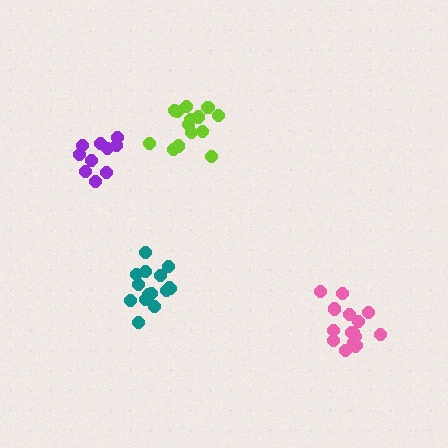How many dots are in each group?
Group 1: 16 dots, Group 2: 15 dots, Group 3: 15 dots, Group 4: 10 dots (56 total).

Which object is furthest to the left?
The purple cluster is leftmost.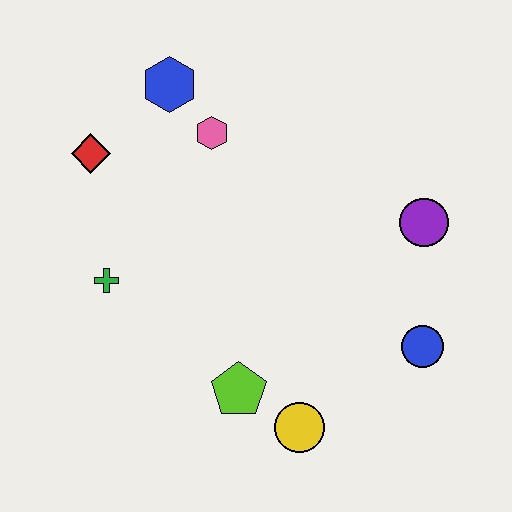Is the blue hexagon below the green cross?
No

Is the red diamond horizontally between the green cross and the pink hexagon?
No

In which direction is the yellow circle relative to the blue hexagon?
The yellow circle is below the blue hexagon.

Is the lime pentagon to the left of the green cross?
No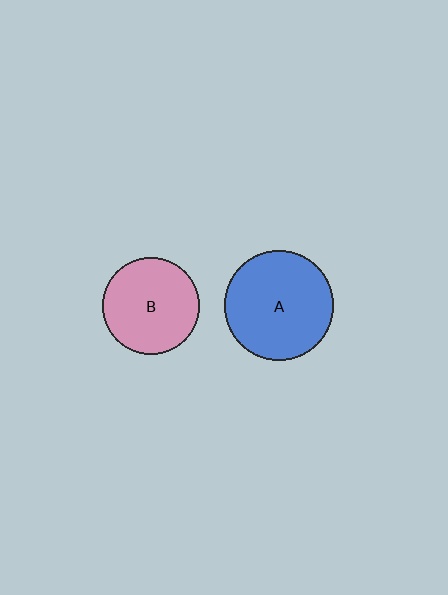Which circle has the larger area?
Circle A (blue).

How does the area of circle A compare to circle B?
Approximately 1.3 times.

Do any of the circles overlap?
No, none of the circles overlap.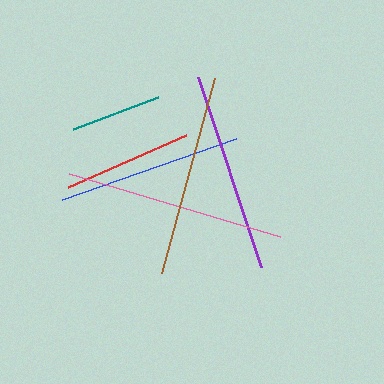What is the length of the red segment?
The red segment is approximately 129 pixels long.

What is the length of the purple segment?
The purple segment is approximately 200 pixels long.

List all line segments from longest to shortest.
From longest to shortest: pink, brown, purple, blue, red, teal.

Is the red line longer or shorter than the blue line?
The blue line is longer than the red line.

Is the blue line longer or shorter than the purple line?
The purple line is longer than the blue line.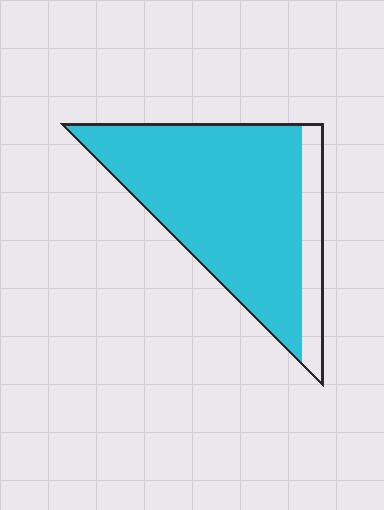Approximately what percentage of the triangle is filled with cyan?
Approximately 85%.